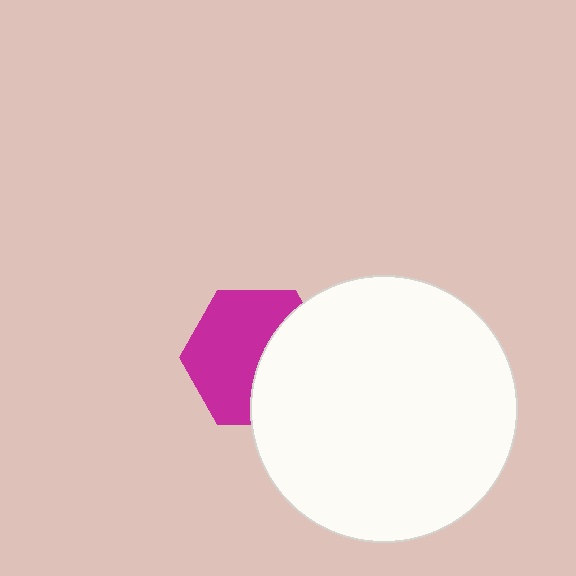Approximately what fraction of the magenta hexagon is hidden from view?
Roughly 41% of the magenta hexagon is hidden behind the white circle.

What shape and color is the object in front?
The object in front is a white circle.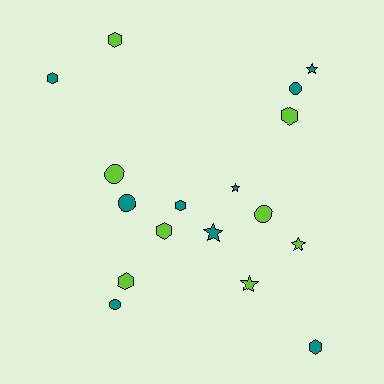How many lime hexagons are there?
There are 4 lime hexagons.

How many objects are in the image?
There are 17 objects.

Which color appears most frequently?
Teal, with 9 objects.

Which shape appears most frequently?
Hexagon, with 7 objects.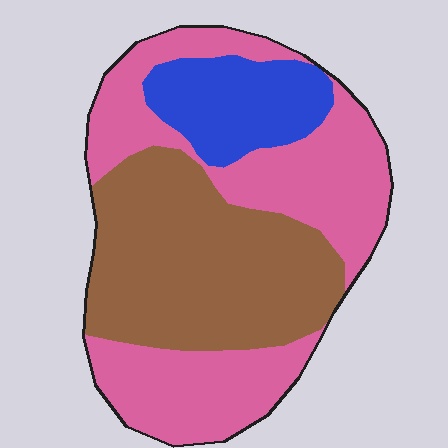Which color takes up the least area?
Blue, at roughly 15%.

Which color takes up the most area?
Pink, at roughly 45%.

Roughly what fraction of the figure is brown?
Brown covers roughly 40% of the figure.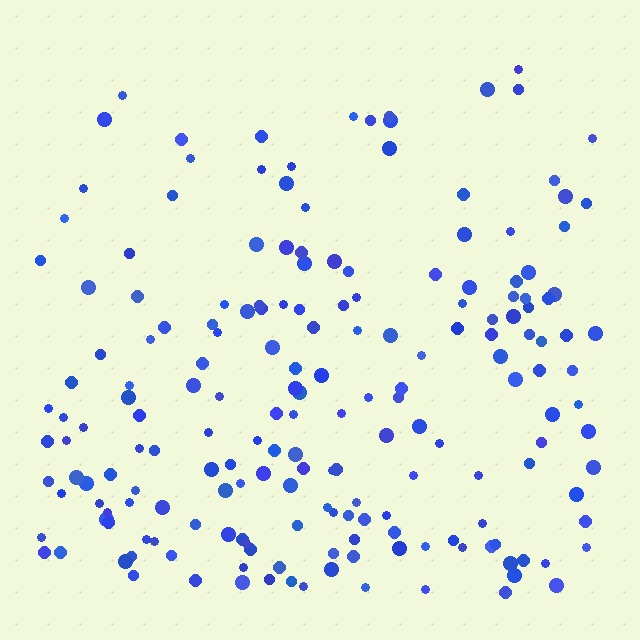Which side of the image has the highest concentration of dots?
The bottom.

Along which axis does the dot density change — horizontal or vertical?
Vertical.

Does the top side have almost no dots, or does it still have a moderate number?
Still a moderate number, just noticeably fewer than the bottom.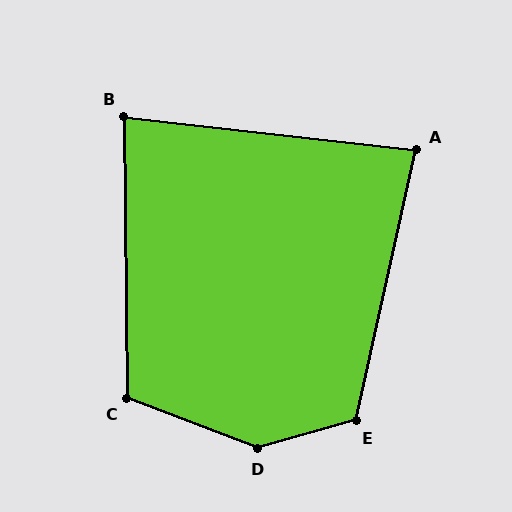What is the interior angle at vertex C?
Approximately 112 degrees (obtuse).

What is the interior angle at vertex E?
Approximately 118 degrees (obtuse).